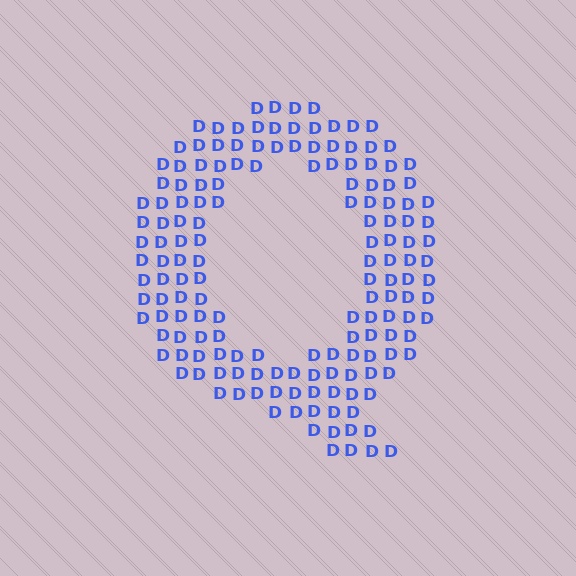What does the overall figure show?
The overall figure shows the letter Q.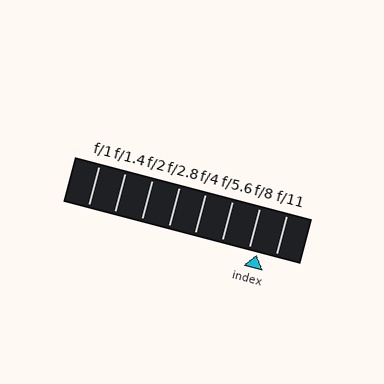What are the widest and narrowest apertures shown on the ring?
The widest aperture shown is f/1 and the narrowest is f/11.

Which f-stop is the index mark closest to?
The index mark is closest to f/8.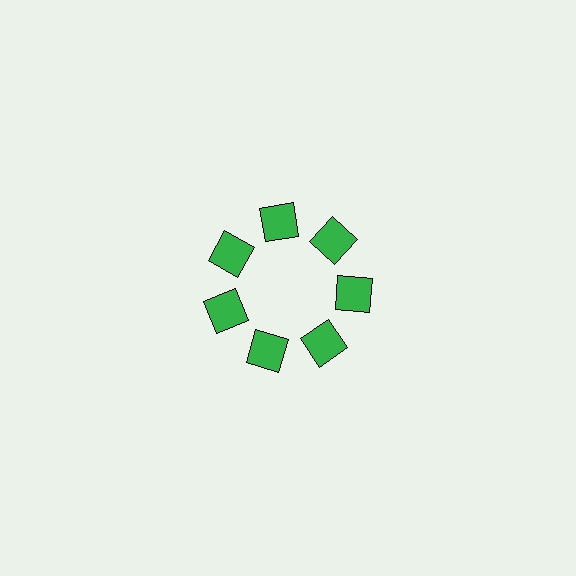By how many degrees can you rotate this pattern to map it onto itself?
The pattern maps onto itself every 51 degrees of rotation.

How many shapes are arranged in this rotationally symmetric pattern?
There are 7 shapes, arranged in 7 groups of 1.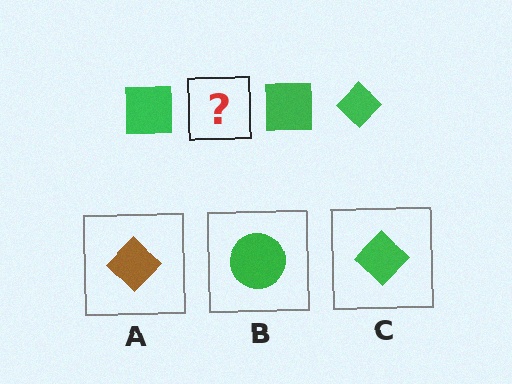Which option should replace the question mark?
Option C.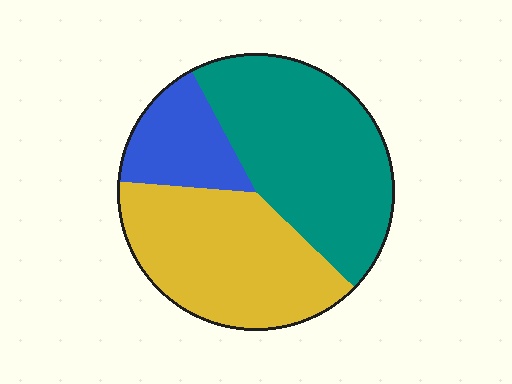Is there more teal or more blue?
Teal.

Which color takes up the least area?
Blue, at roughly 15%.